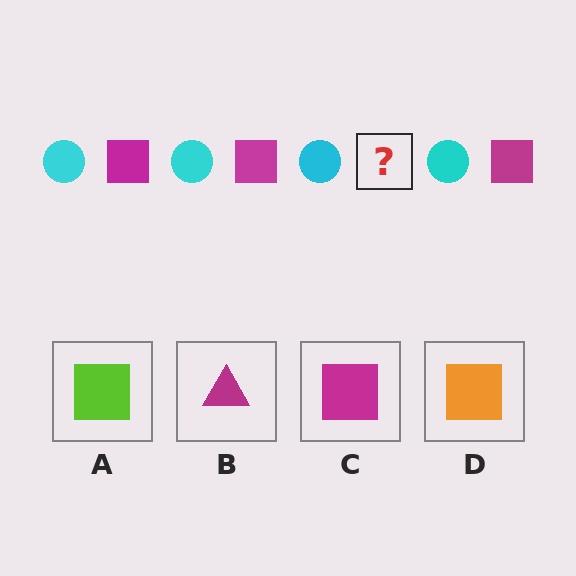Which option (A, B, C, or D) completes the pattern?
C.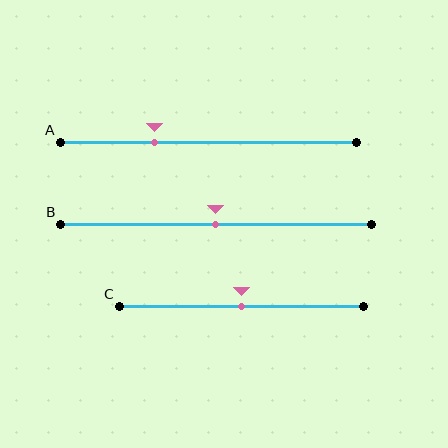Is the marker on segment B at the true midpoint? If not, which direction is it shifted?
Yes, the marker on segment B is at the true midpoint.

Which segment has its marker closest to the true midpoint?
Segment B has its marker closest to the true midpoint.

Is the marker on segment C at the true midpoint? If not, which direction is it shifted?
Yes, the marker on segment C is at the true midpoint.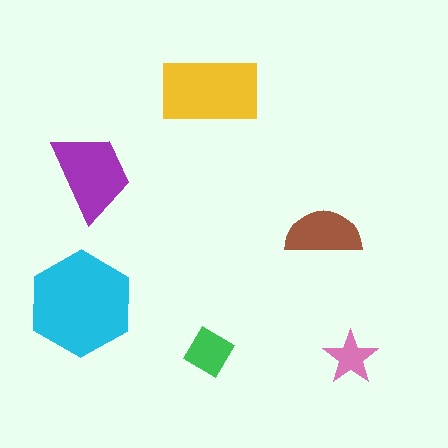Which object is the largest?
The cyan hexagon.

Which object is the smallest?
The pink star.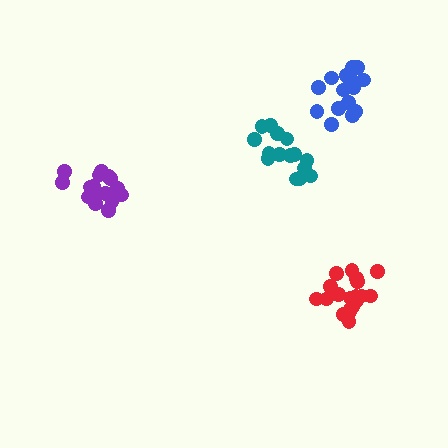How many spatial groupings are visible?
There are 4 spatial groupings.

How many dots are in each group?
Group 1: 16 dots, Group 2: 15 dots, Group 3: 19 dots, Group 4: 16 dots (66 total).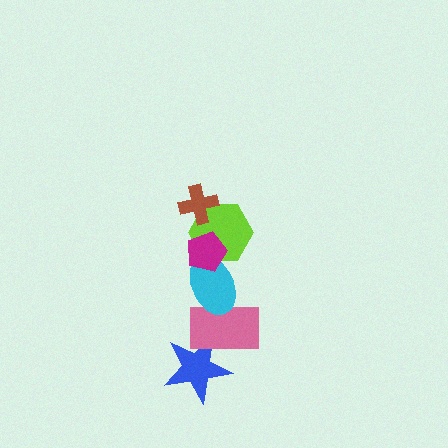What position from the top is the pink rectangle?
The pink rectangle is 5th from the top.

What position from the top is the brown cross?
The brown cross is 1st from the top.